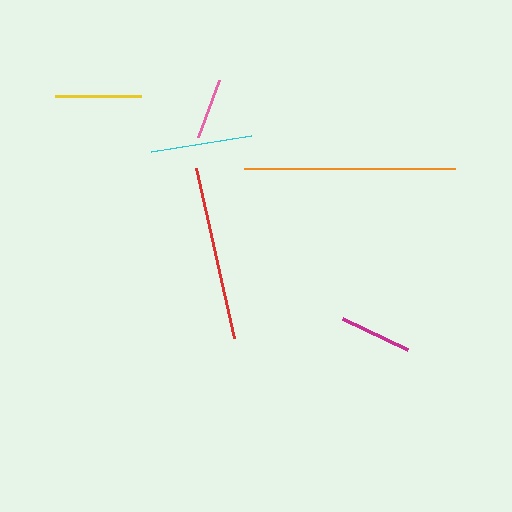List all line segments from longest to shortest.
From longest to shortest: orange, red, cyan, yellow, magenta, pink.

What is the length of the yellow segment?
The yellow segment is approximately 85 pixels long.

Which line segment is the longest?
The orange line is the longest at approximately 211 pixels.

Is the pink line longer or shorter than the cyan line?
The cyan line is longer than the pink line.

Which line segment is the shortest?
The pink line is the shortest at approximately 62 pixels.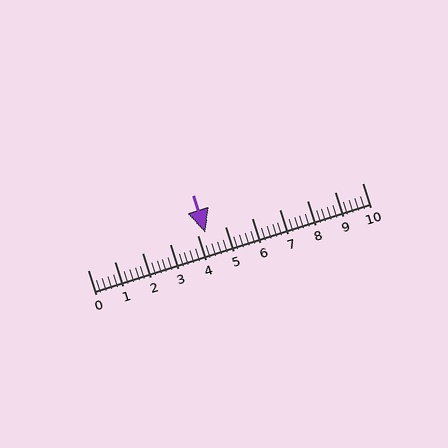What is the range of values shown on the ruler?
The ruler shows values from 0 to 10.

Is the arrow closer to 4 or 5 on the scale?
The arrow is closer to 4.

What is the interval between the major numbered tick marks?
The major tick marks are spaced 1 units apart.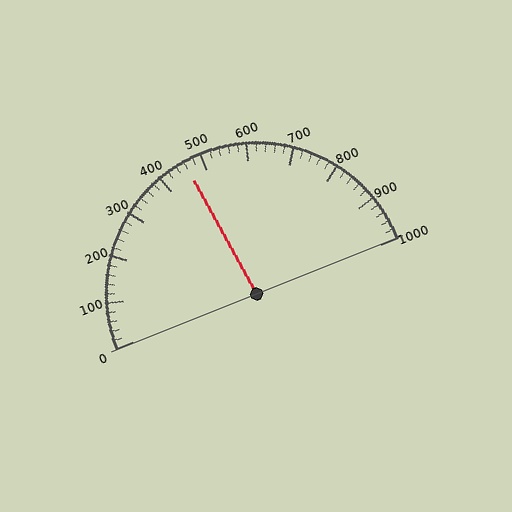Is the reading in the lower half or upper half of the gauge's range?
The reading is in the lower half of the range (0 to 1000).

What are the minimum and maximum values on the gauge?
The gauge ranges from 0 to 1000.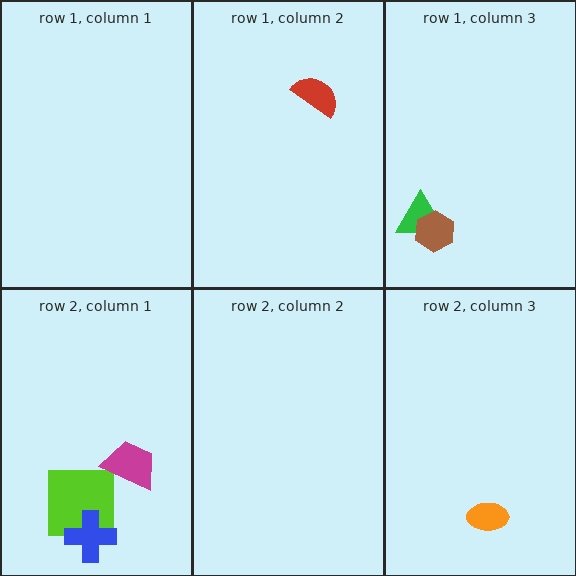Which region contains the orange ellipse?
The row 2, column 3 region.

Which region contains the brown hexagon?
The row 1, column 3 region.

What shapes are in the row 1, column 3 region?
The green triangle, the brown hexagon.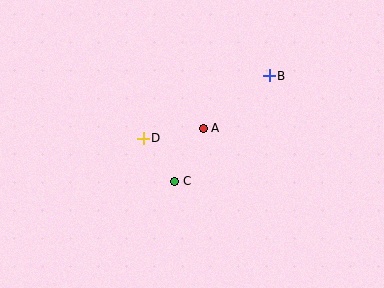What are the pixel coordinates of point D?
Point D is at (143, 138).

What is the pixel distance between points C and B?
The distance between C and B is 142 pixels.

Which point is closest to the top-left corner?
Point D is closest to the top-left corner.